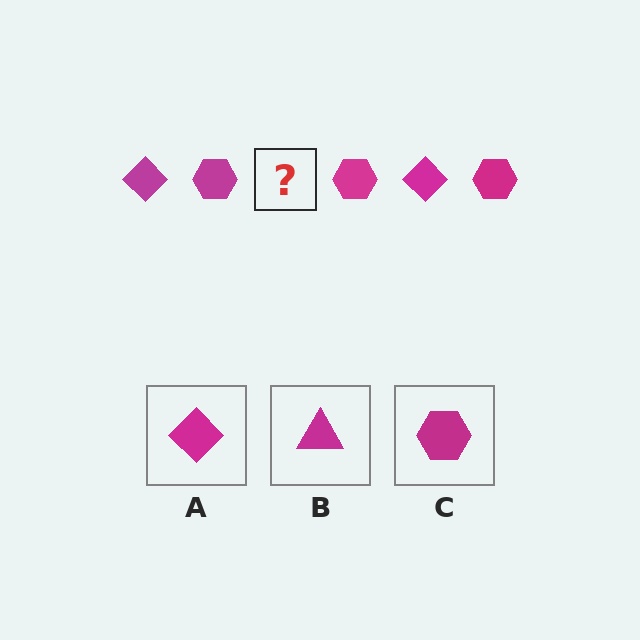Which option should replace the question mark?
Option A.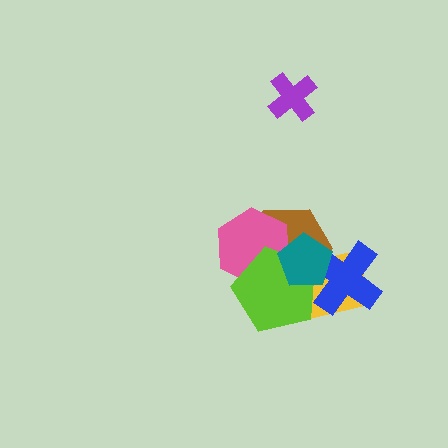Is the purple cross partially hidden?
No, no other shape covers it.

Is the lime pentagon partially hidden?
Yes, it is partially covered by another shape.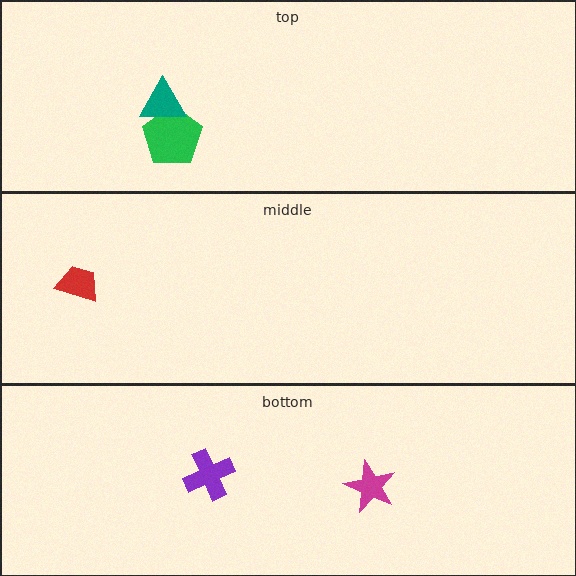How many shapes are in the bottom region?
2.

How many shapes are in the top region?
2.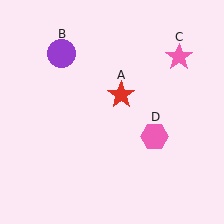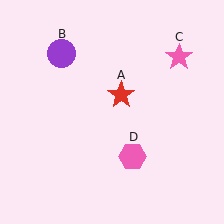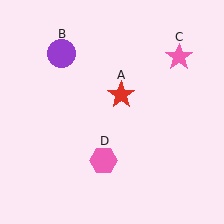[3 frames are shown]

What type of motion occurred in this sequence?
The pink hexagon (object D) rotated clockwise around the center of the scene.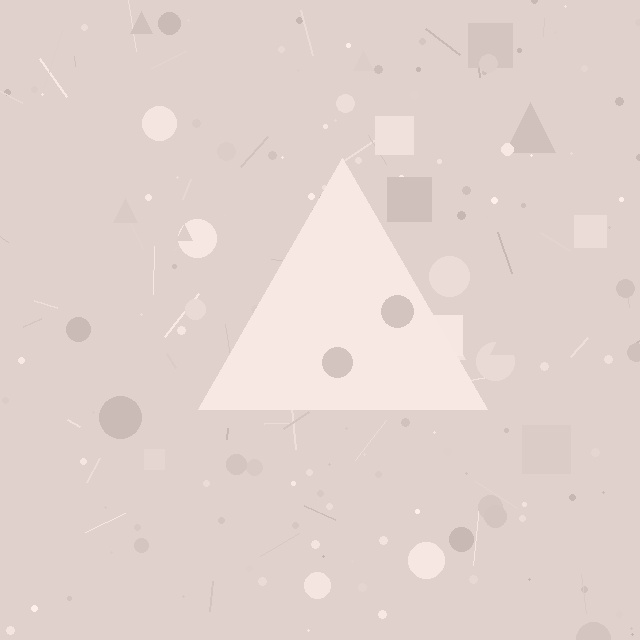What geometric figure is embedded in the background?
A triangle is embedded in the background.